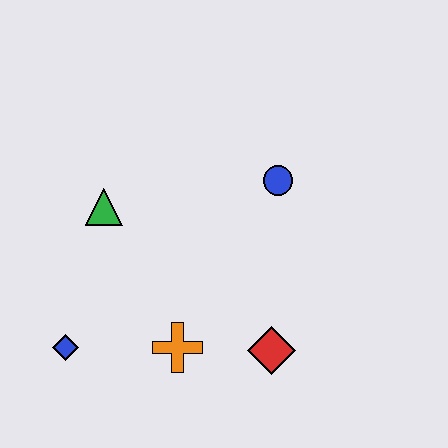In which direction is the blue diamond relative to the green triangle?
The blue diamond is below the green triangle.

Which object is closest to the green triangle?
The blue diamond is closest to the green triangle.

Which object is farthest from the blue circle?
The blue diamond is farthest from the blue circle.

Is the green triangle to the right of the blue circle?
No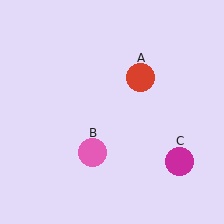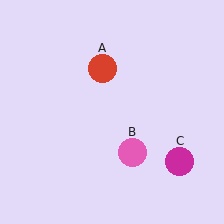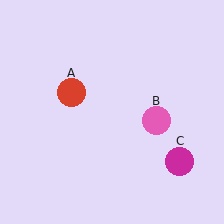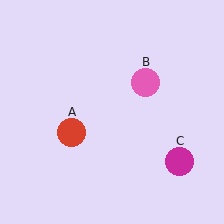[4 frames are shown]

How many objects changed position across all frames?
2 objects changed position: red circle (object A), pink circle (object B).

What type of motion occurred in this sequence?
The red circle (object A), pink circle (object B) rotated counterclockwise around the center of the scene.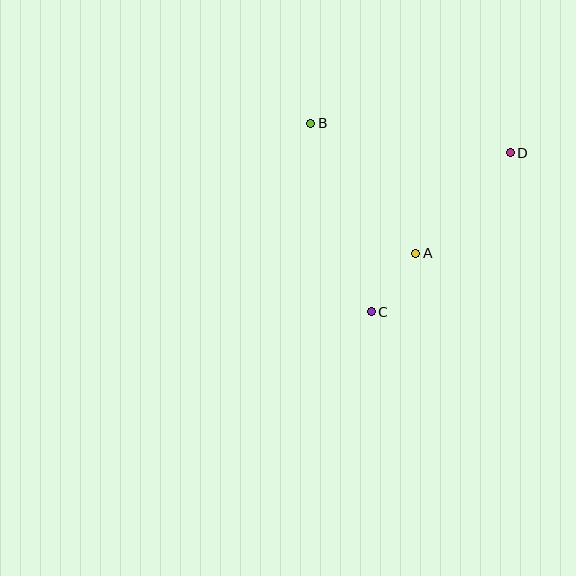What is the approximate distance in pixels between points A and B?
The distance between A and B is approximately 167 pixels.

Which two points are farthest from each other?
Points C and D are farthest from each other.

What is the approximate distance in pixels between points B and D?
The distance between B and D is approximately 202 pixels.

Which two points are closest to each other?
Points A and C are closest to each other.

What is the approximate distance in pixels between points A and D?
The distance between A and D is approximately 138 pixels.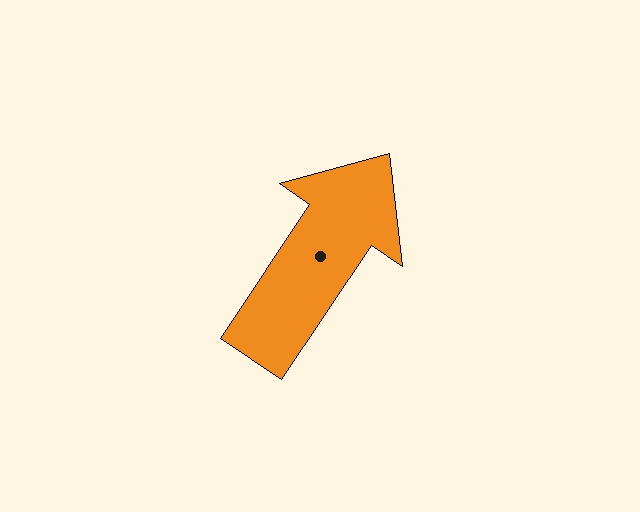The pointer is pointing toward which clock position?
Roughly 1 o'clock.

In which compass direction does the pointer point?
Northeast.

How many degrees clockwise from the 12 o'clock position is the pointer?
Approximately 34 degrees.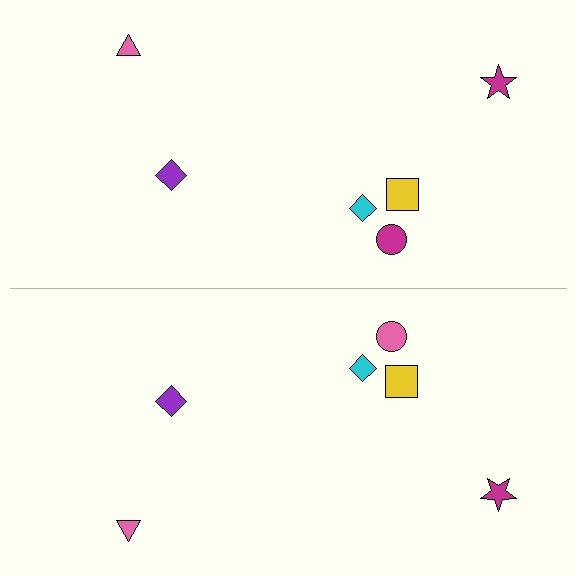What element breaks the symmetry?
The pink circle on the bottom side breaks the symmetry — its mirror counterpart is magenta.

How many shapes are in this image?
There are 12 shapes in this image.